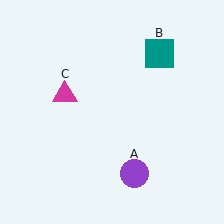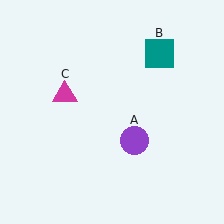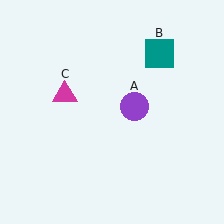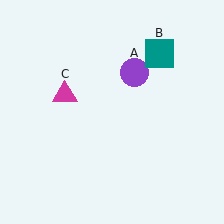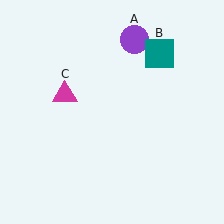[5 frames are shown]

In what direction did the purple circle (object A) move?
The purple circle (object A) moved up.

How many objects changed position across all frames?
1 object changed position: purple circle (object A).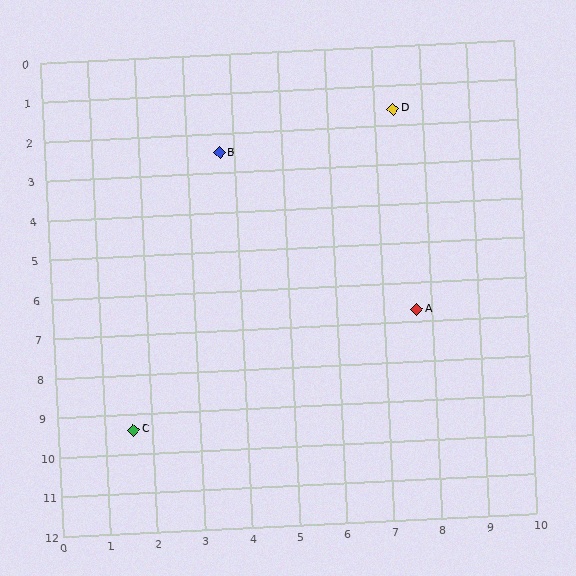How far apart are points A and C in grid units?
Points A and C are about 6.7 grid units apart.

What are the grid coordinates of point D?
Point D is at approximately (7.4, 1.6).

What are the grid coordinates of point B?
Point B is at approximately (3.7, 2.5).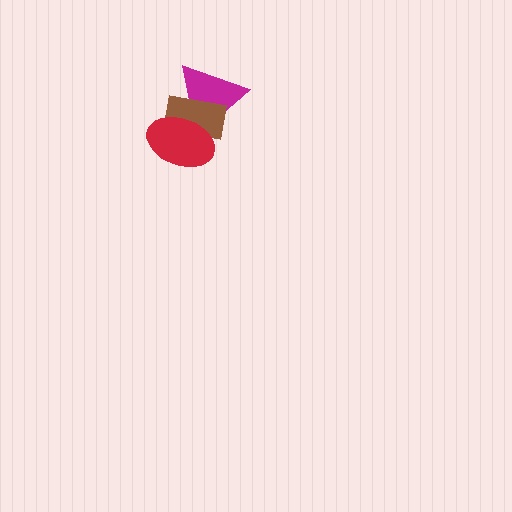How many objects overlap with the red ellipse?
2 objects overlap with the red ellipse.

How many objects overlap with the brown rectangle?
2 objects overlap with the brown rectangle.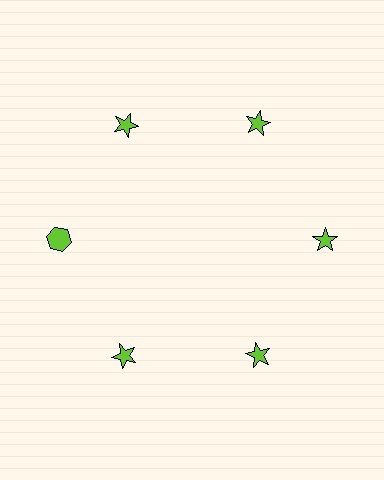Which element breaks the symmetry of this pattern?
The lime hexagon at roughly the 9 o'clock position breaks the symmetry. All other shapes are lime stars.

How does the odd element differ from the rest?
It has a different shape: hexagon instead of star.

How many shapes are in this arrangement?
There are 6 shapes arranged in a ring pattern.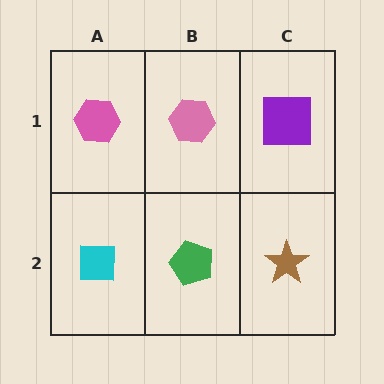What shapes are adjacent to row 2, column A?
A pink hexagon (row 1, column A), a green pentagon (row 2, column B).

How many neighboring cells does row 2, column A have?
2.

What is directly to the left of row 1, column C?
A pink hexagon.